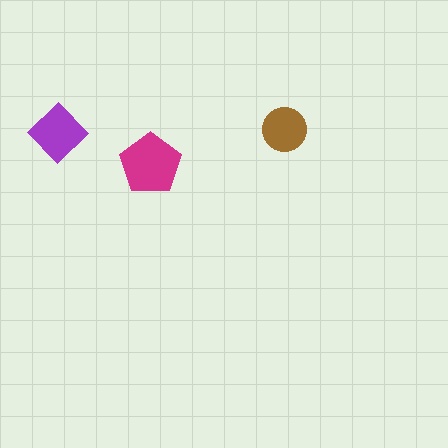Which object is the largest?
The magenta pentagon.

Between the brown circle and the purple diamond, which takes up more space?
The purple diamond.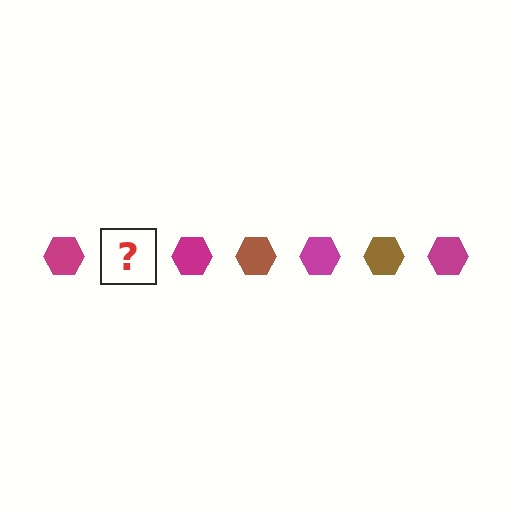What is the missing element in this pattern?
The missing element is a brown hexagon.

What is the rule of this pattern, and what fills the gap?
The rule is that the pattern cycles through magenta, brown hexagons. The gap should be filled with a brown hexagon.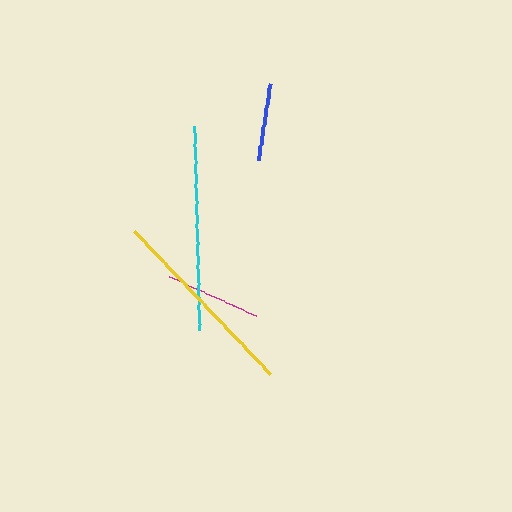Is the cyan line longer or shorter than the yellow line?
The cyan line is longer than the yellow line.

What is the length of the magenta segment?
The magenta segment is approximately 95 pixels long.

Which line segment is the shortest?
The blue line is the shortest at approximately 78 pixels.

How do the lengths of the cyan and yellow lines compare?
The cyan and yellow lines are approximately the same length.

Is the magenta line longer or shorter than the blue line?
The magenta line is longer than the blue line.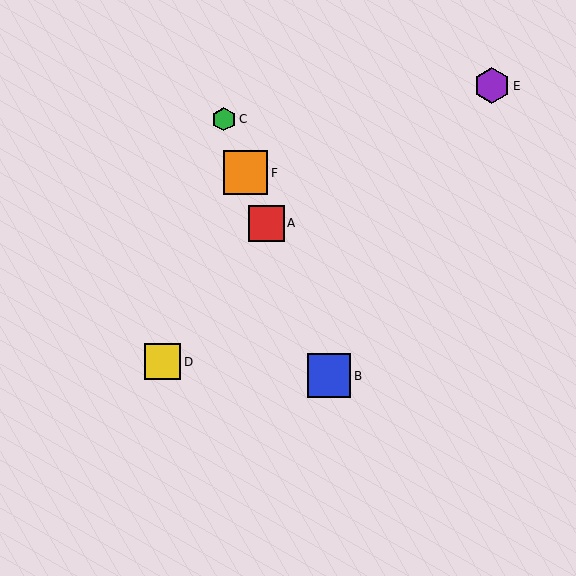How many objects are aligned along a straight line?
4 objects (A, B, C, F) are aligned along a straight line.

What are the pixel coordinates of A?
Object A is at (267, 223).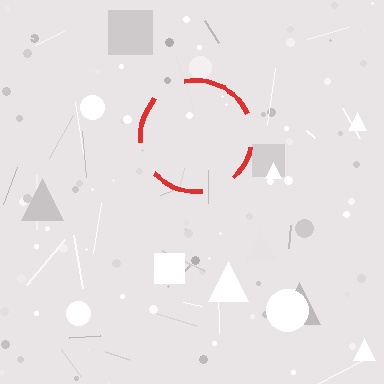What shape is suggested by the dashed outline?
The dashed outline suggests a circle.